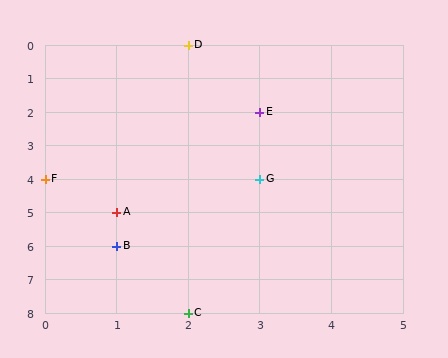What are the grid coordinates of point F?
Point F is at grid coordinates (0, 4).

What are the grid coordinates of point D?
Point D is at grid coordinates (2, 0).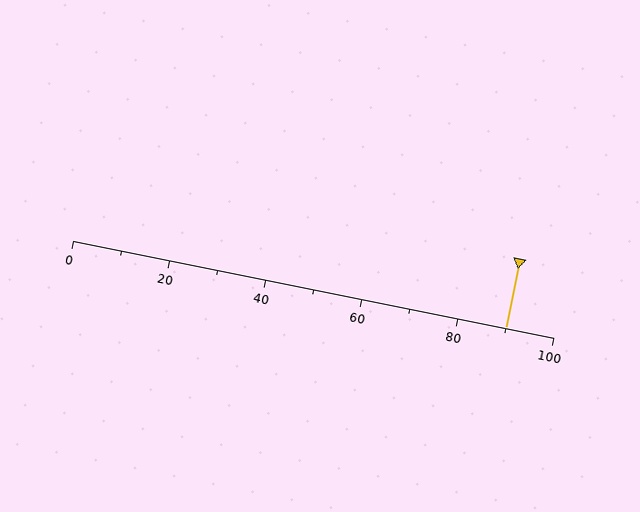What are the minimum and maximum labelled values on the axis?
The axis runs from 0 to 100.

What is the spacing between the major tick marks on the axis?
The major ticks are spaced 20 apart.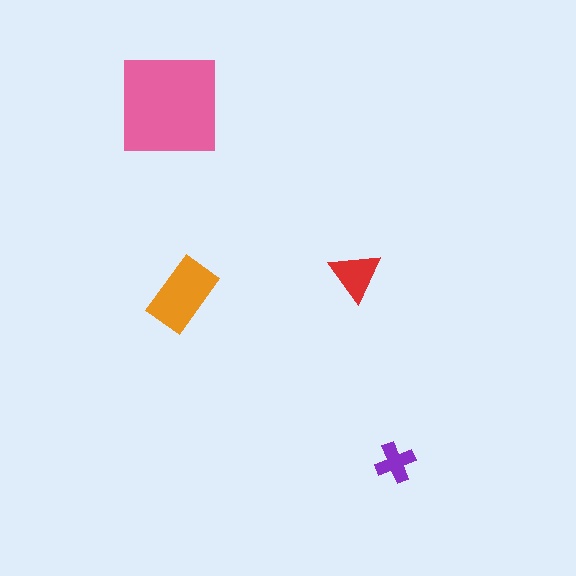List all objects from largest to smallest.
The pink square, the orange rectangle, the red triangle, the purple cross.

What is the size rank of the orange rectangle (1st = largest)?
2nd.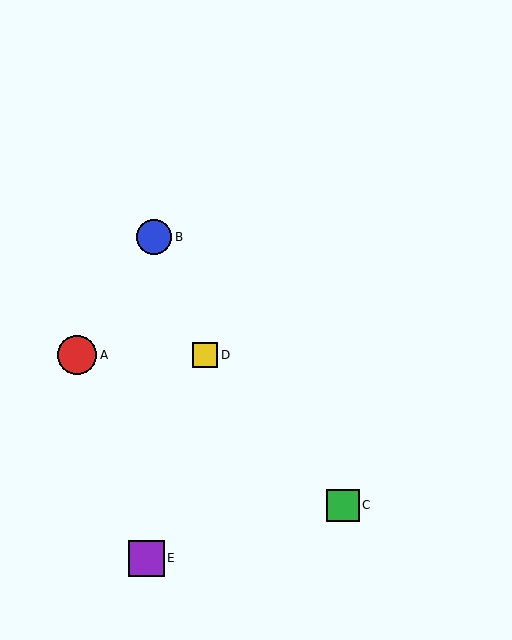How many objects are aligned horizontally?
2 objects (A, D) are aligned horizontally.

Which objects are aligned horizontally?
Objects A, D are aligned horizontally.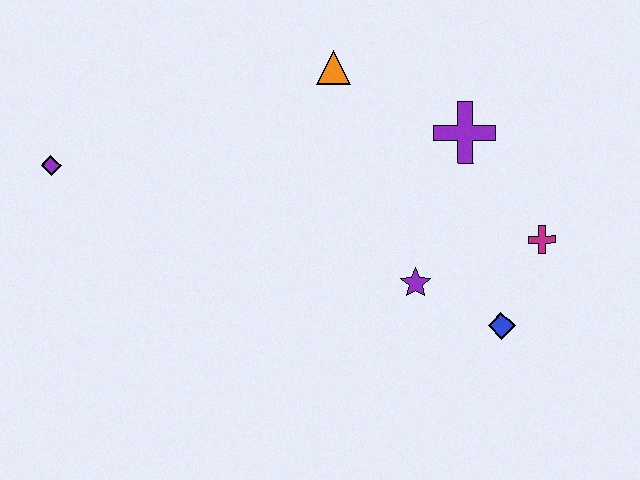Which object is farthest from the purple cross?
The purple diamond is farthest from the purple cross.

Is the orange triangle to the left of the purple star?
Yes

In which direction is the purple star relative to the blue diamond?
The purple star is to the left of the blue diamond.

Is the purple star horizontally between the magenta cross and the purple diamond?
Yes